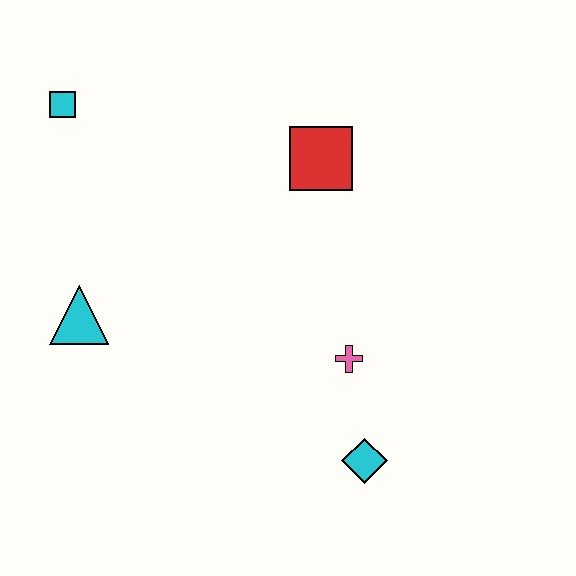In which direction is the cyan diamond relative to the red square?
The cyan diamond is below the red square.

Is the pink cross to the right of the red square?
Yes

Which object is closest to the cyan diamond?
The pink cross is closest to the cyan diamond.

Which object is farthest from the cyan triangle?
The cyan diamond is farthest from the cyan triangle.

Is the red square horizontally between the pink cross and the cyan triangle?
Yes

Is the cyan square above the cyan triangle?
Yes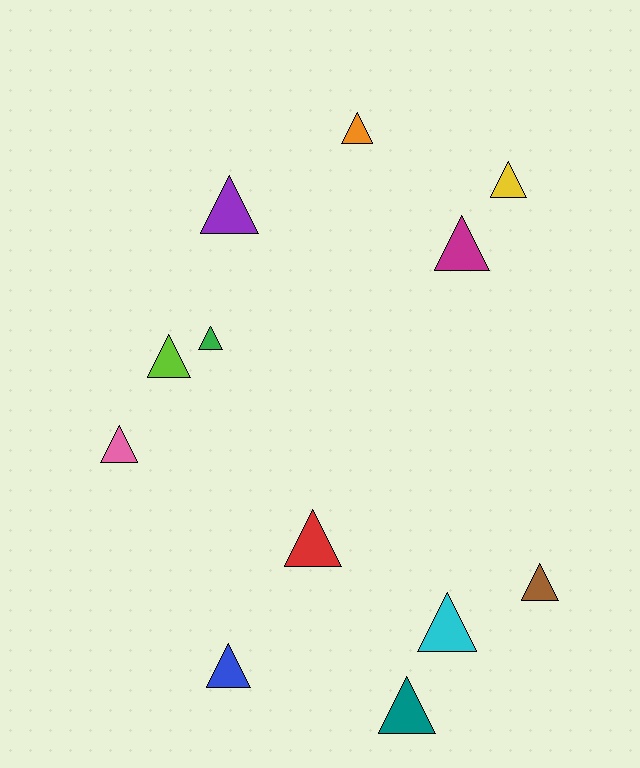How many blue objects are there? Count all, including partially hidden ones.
There is 1 blue object.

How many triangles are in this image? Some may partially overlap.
There are 12 triangles.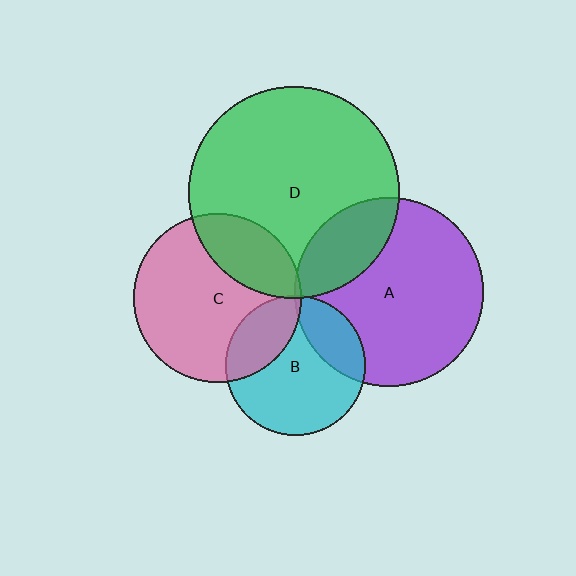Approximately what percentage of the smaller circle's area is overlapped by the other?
Approximately 5%.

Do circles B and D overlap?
Yes.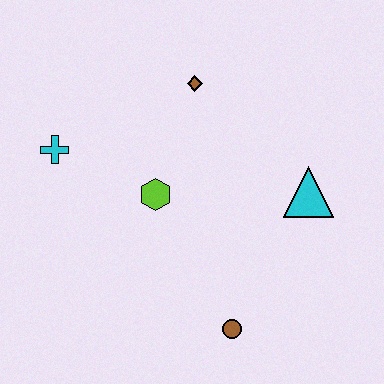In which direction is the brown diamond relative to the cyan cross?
The brown diamond is to the right of the cyan cross.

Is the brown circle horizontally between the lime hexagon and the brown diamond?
No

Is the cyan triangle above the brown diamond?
No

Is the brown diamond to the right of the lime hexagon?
Yes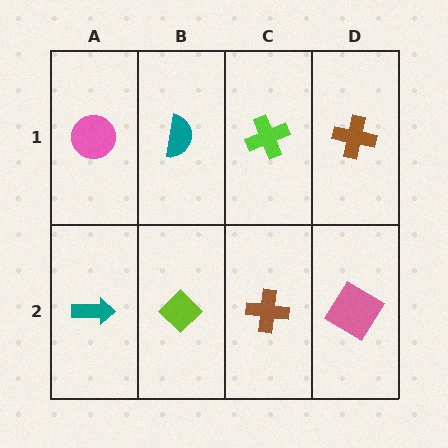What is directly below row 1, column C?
A brown cross.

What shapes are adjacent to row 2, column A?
A pink circle (row 1, column A), a lime diamond (row 2, column B).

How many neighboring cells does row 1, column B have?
3.